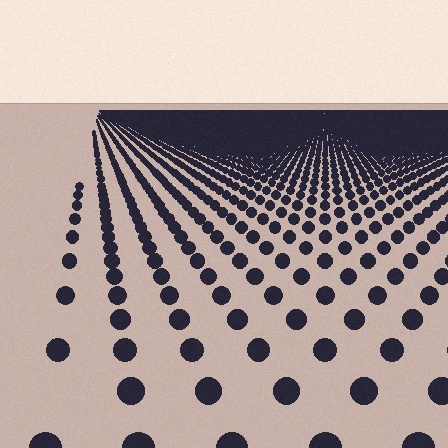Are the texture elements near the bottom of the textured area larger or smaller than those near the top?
Larger. Near the bottom, elements are closer to the viewer and appear at a bigger on-screen size.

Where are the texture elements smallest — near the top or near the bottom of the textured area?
Near the top.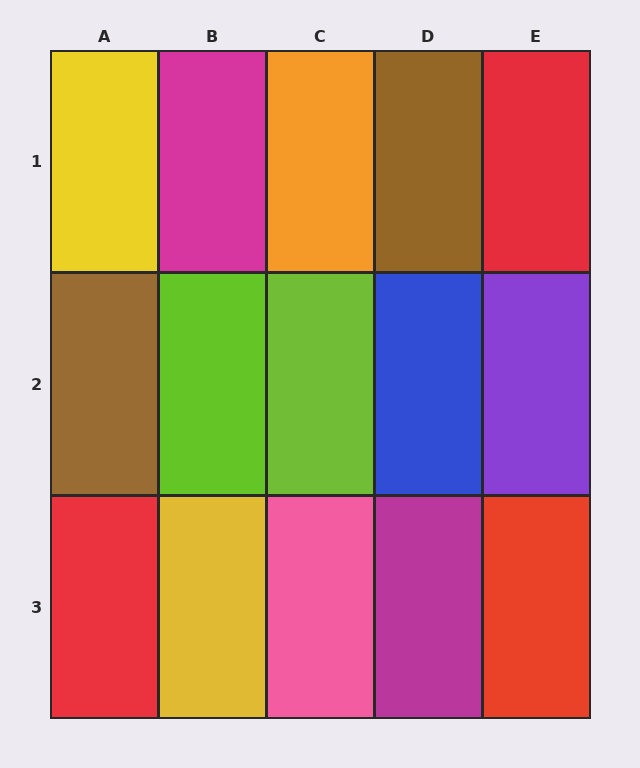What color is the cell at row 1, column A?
Yellow.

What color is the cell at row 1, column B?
Magenta.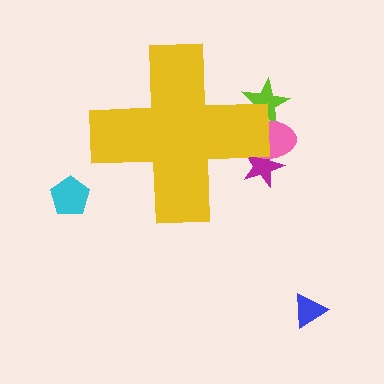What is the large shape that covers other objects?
A yellow cross.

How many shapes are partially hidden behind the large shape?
3 shapes are partially hidden.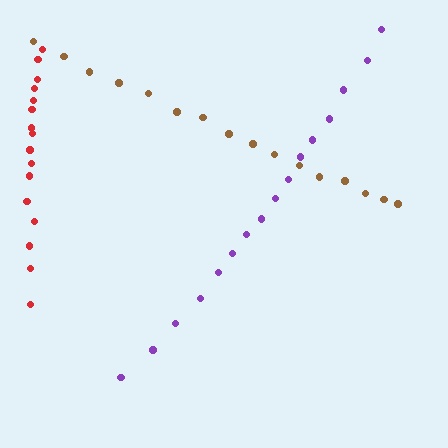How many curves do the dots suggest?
There are 3 distinct paths.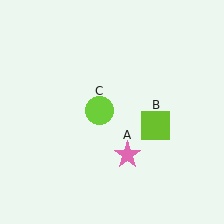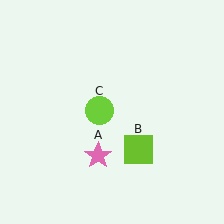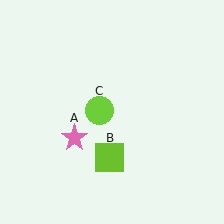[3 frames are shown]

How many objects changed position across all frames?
2 objects changed position: pink star (object A), lime square (object B).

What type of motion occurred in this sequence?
The pink star (object A), lime square (object B) rotated clockwise around the center of the scene.